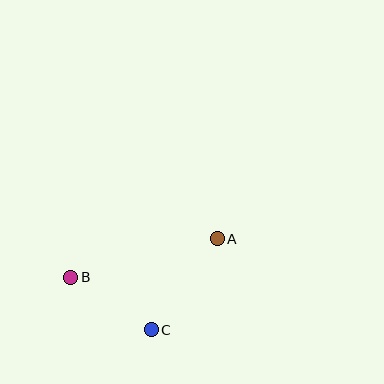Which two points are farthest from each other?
Points A and B are farthest from each other.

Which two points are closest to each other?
Points B and C are closest to each other.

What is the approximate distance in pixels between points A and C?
The distance between A and C is approximately 113 pixels.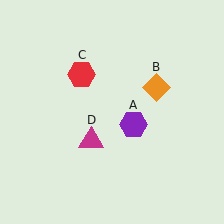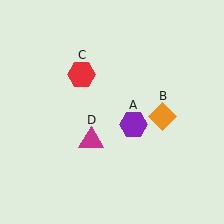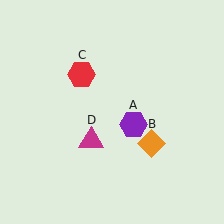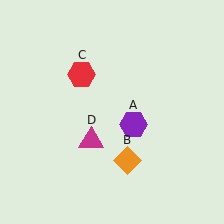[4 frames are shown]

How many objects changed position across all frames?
1 object changed position: orange diamond (object B).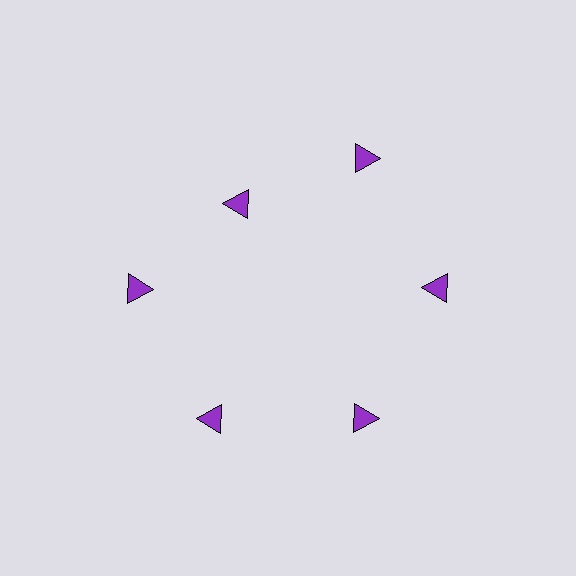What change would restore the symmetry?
The symmetry would be restored by moving it outward, back onto the ring so that all 6 triangles sit at equal angles and equal distance from the center.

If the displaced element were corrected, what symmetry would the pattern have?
It would have 6-fold rotational symmetry — the pattern would map onto itself every 60 degrees.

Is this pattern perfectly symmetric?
No. The 6 purple triangles are arranged in a ring, but one element near the 11 o'clock position is pulled inward toward the center, breaking the 6-fold rotational symmetry.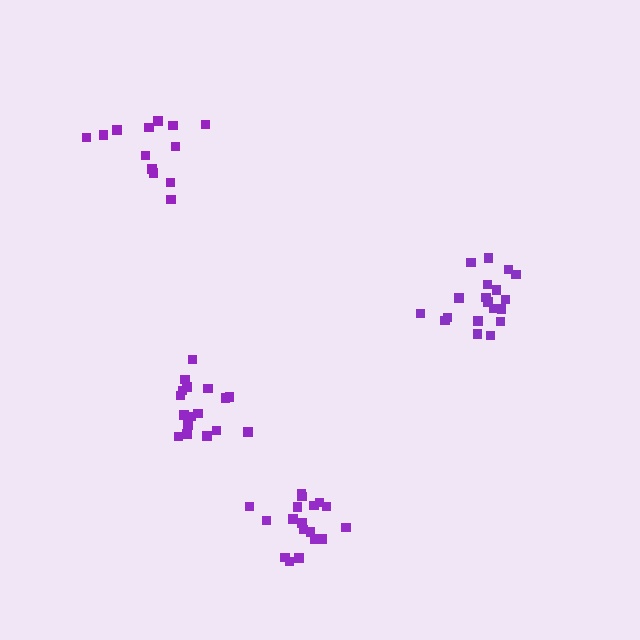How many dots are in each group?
Group 1: 19 dots, Group 2: 13 dots, Group 3: 17 dots, Group 4: 19 dots (68 total).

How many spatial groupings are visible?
There are 4 spatial groupings.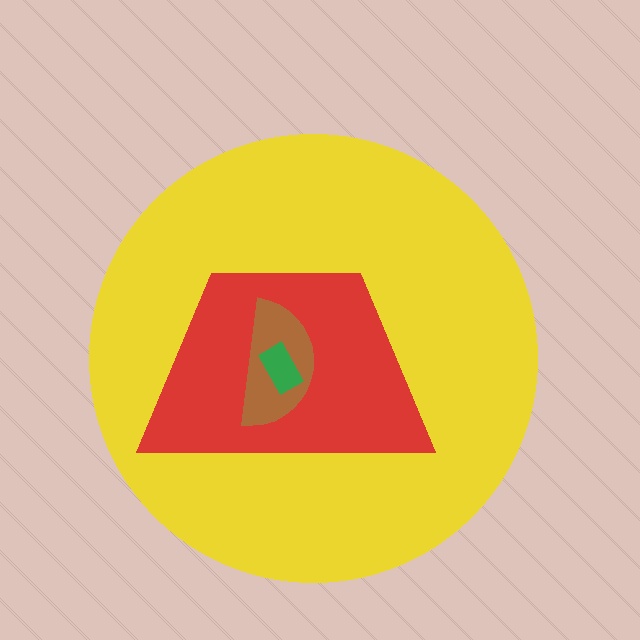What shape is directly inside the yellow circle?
The red trapezoid.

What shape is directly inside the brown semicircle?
The green rectangle.